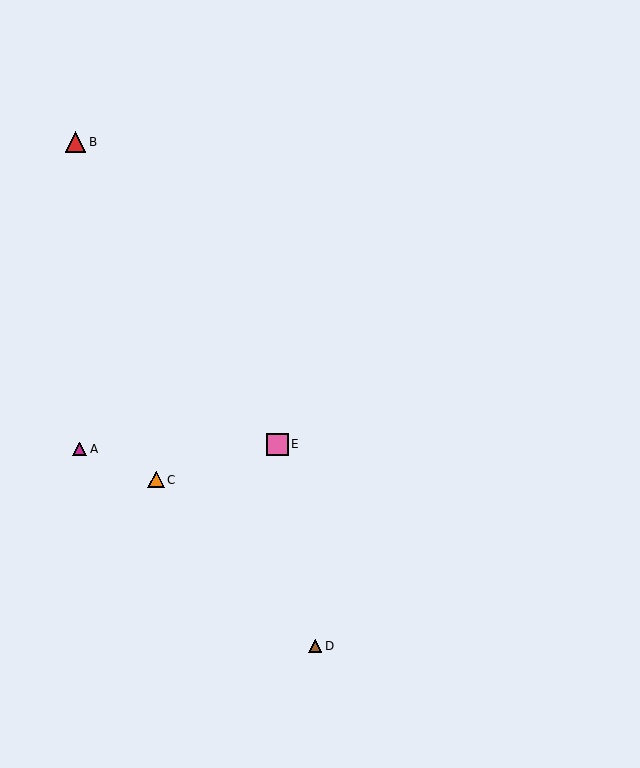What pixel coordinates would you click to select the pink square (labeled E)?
Click at (278, 444) to select the pink square E.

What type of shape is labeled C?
Shape C is an orange triangle.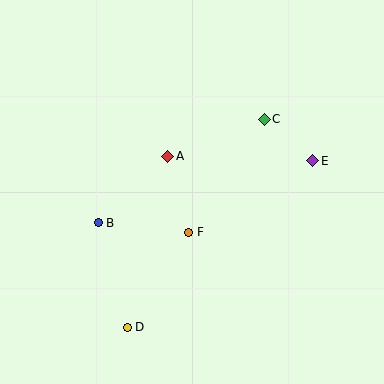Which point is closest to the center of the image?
Point F at (189, 232) is closest to the center.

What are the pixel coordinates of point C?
Point C is at (264, 119).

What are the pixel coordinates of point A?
Point A is at (168, 156).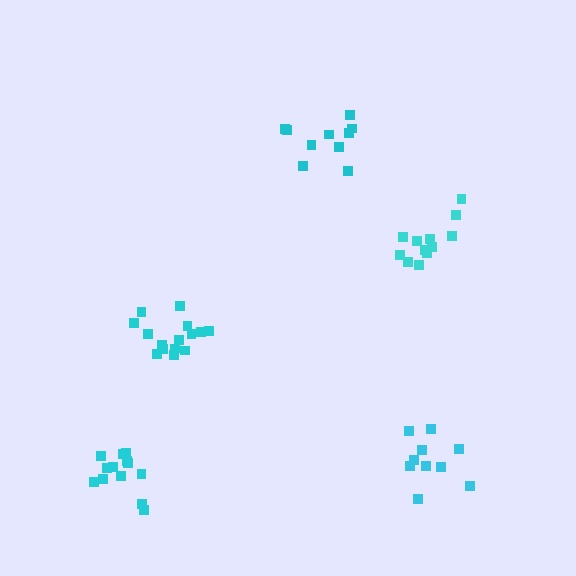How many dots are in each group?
Group 1: 16 dots, Group 2: 12 dots, Group 3: 10 dots, Group 4: 10 dots, Group 5: 13 dots (61 total).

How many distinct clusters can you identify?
There are 5 distinct clusters.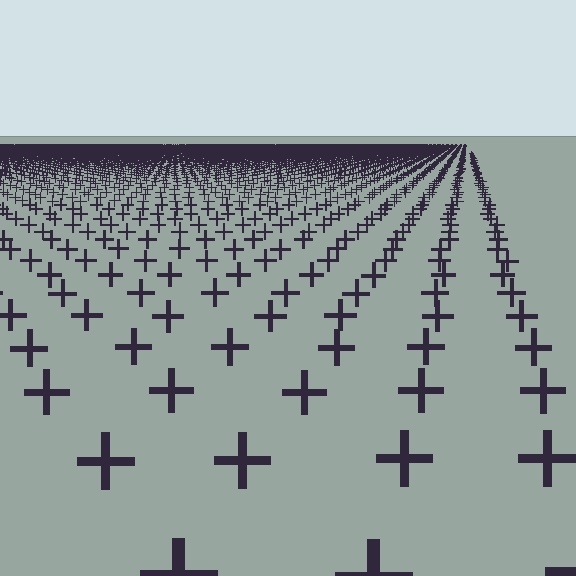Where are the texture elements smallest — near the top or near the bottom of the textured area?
Near the top.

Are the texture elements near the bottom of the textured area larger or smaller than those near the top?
Larger. Near the bottom, elements are closer to the viewer and appear at a bigger on-screen size.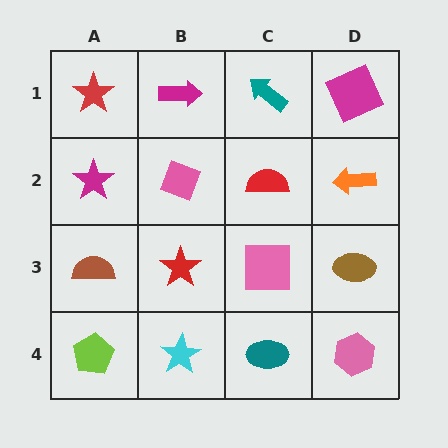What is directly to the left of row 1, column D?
A teal arrow.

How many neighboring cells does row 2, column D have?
3.